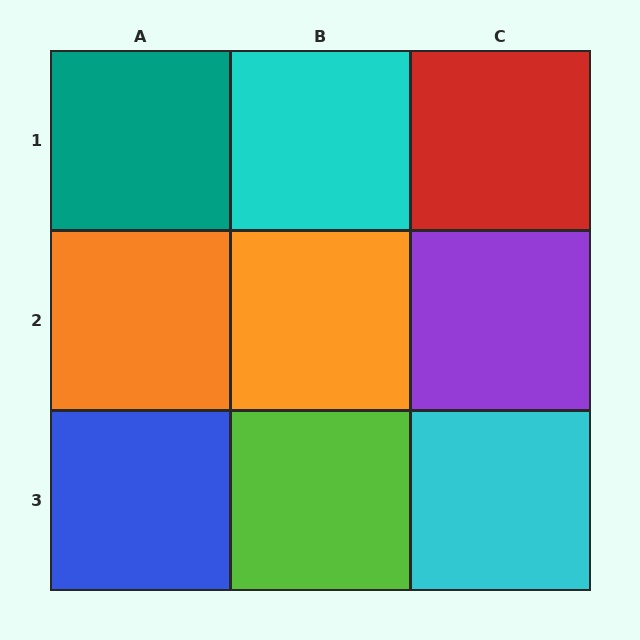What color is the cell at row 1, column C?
Red.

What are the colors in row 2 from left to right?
Orange, orange, purple.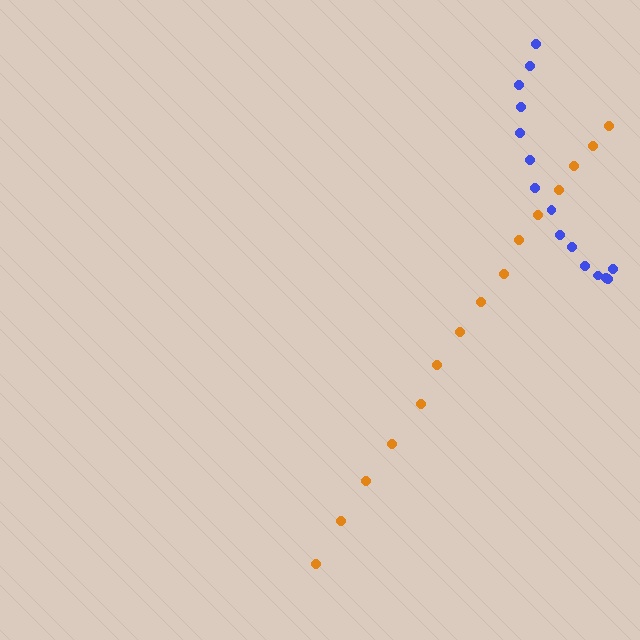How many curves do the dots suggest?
There are 2 distinct paths.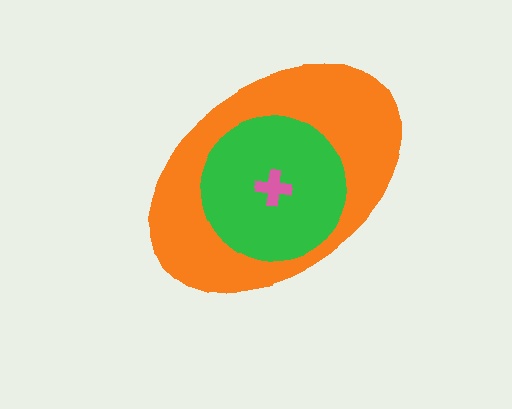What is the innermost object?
The pink cross.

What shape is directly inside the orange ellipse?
The green circle.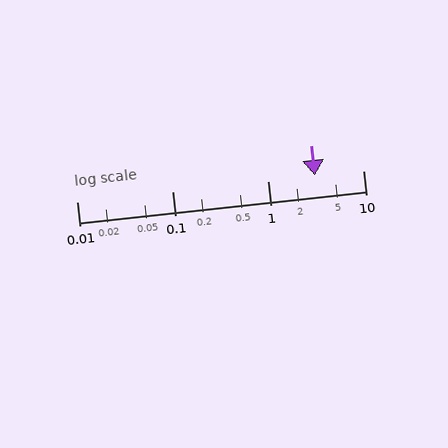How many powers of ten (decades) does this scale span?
The scale spans 3 decades, from 0.01 to 10.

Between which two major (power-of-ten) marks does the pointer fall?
The pointer is between 1 and 10.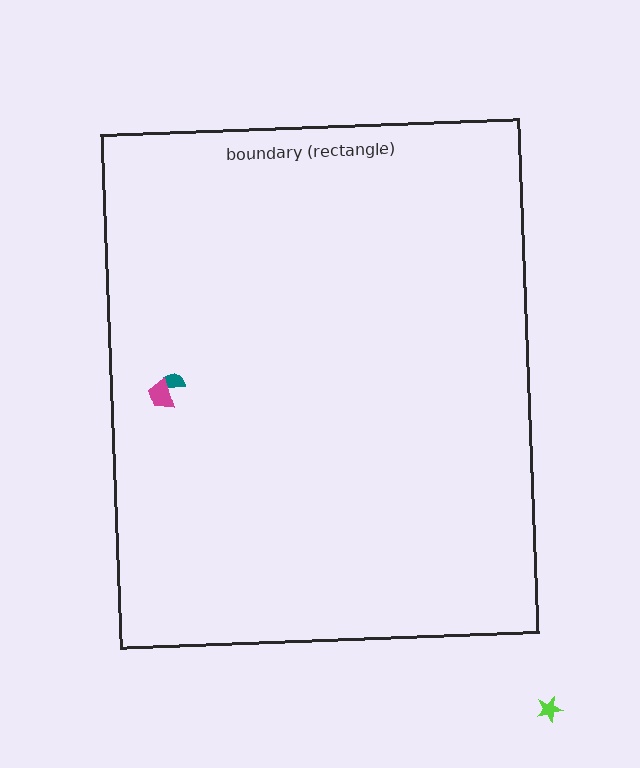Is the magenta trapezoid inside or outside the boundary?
Inside.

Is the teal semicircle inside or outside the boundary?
Inside.